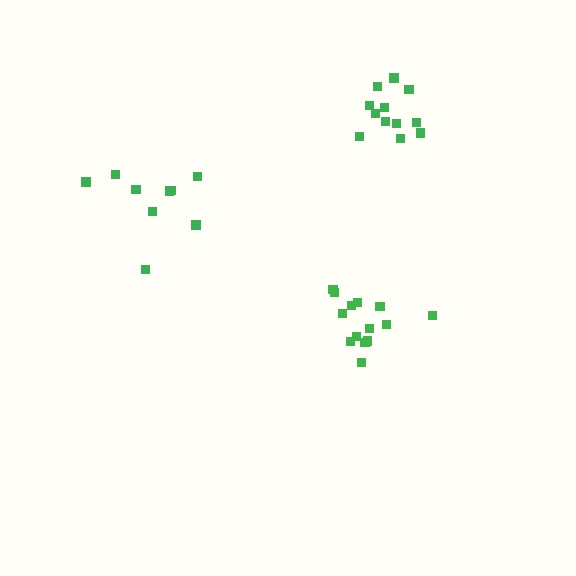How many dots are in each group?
Group 1: 9 dots, Group 2: 12 dots, Group 3: 14 dots (35 total).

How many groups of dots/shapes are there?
There are 3 groups.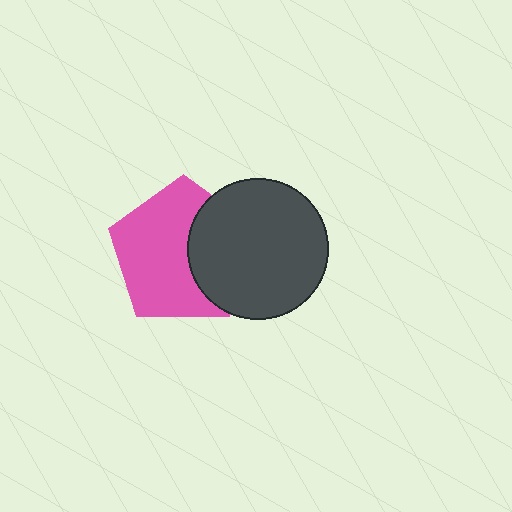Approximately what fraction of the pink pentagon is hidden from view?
Roughly 36% of the pink pentagon is hidden behind the dark gray circle.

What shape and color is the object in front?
The object in front is a dark gray circle.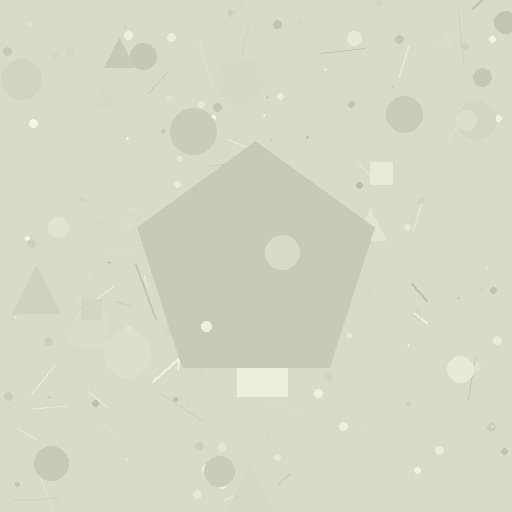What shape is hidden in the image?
A pentagon is hidden in the image.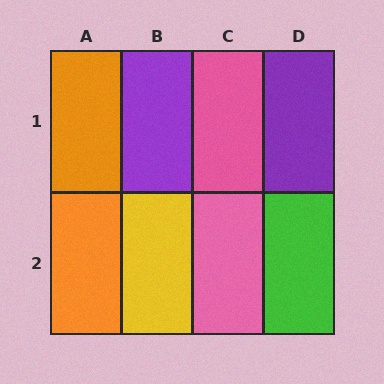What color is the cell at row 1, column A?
Orange.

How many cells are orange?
2 cells are orange.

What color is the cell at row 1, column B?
Purple.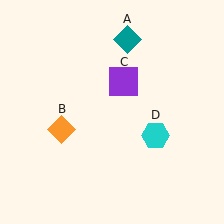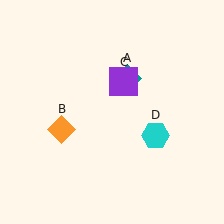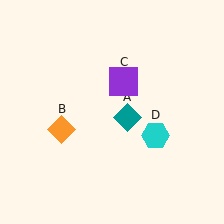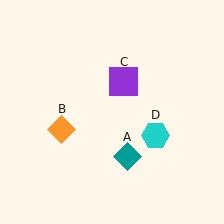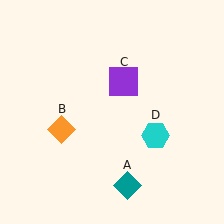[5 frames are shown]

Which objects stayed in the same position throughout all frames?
Orange diamond (object B) and purple square (object C) and cyan hexagon (object D) remained stationary.